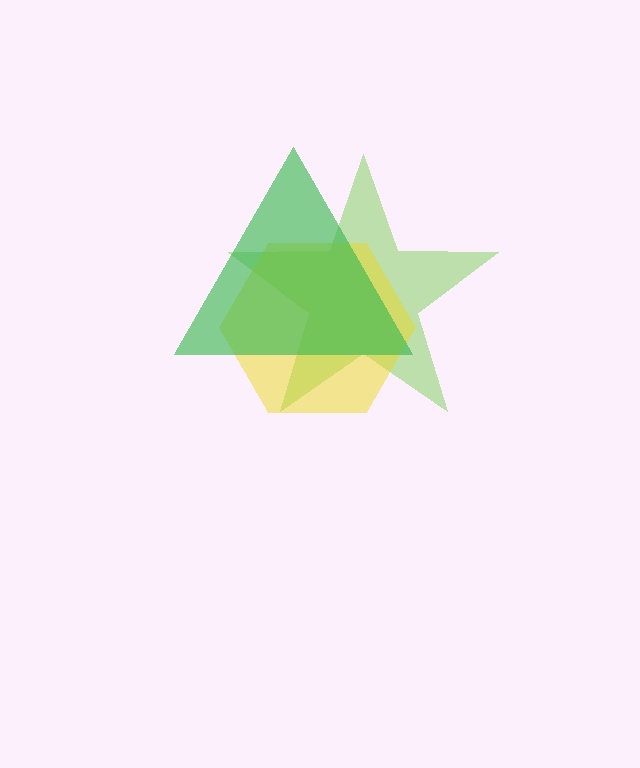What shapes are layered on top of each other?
The layered shapes are: a lime star, a yellow hexagon, a green triangle.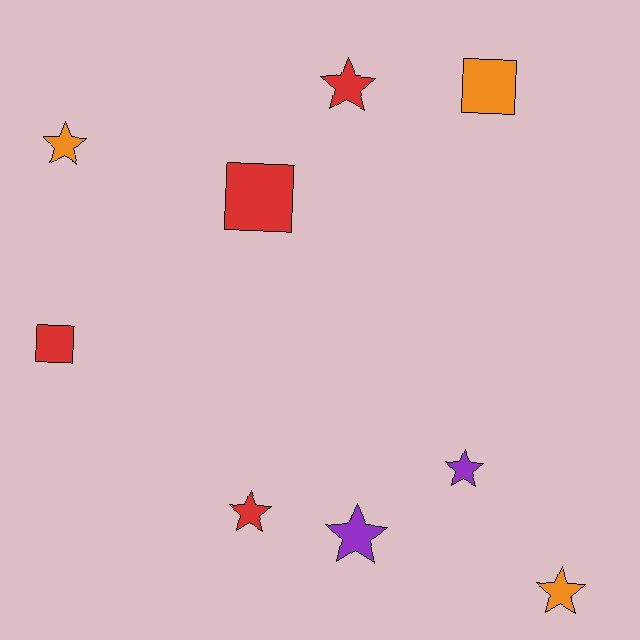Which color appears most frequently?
Red, with 4 objects.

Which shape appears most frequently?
Star, with 6 objects.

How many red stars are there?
There are 2 red stars.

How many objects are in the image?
There are 9 objects.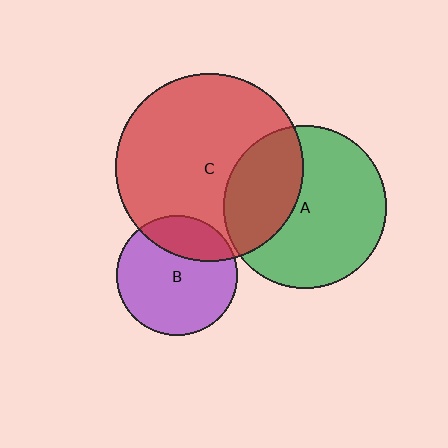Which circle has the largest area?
Circle C (red).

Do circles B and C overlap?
Yes.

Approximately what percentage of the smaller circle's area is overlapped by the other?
Approximately 25%.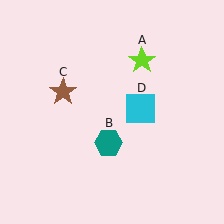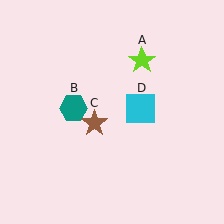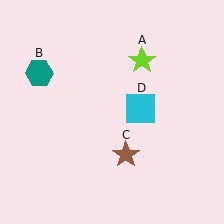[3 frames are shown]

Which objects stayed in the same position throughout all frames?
Lime star (object A) and cyan square (object D) remained stationary.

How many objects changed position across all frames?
2 objects changed position: teal hexagon (object B), brown star (object C).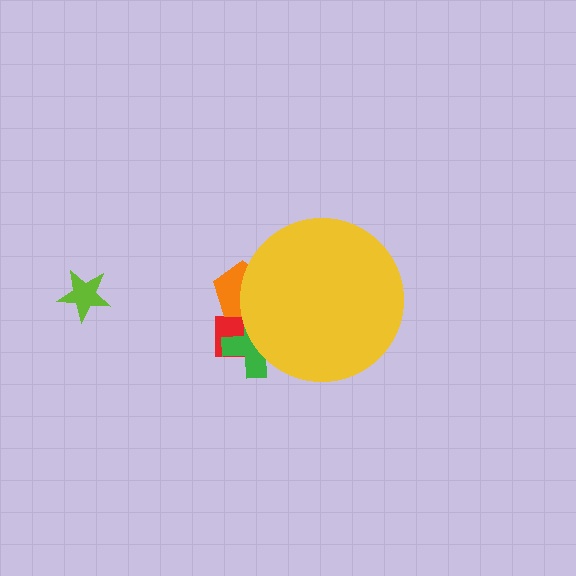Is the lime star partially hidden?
No, the lime star is fully visible.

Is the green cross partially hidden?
Yes, the green cross is partially hidden behind the yellow circle.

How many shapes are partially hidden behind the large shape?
3 shapes are partially hidden.